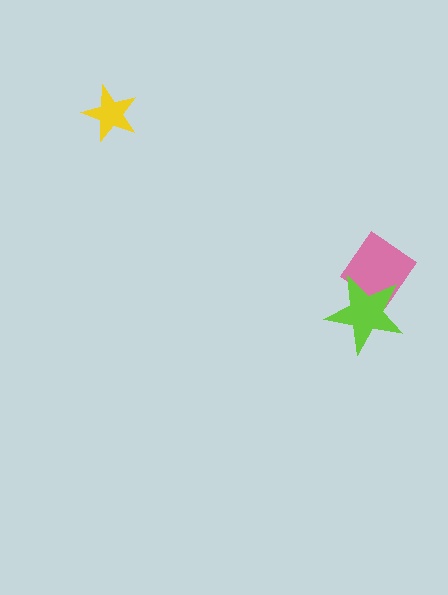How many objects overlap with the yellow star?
0 objects overlap with the yellow star.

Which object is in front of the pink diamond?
The lime star is in front of the pink diamond.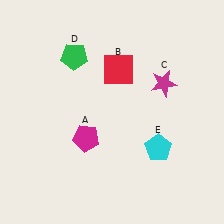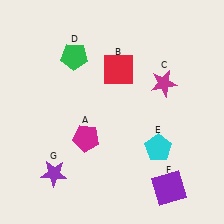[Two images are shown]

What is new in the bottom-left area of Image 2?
A purple star (G) was added in the bottom-left area of Image 2.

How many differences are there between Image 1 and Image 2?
There are 2 differences between the two images.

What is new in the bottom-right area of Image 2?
A purple square (F) was added in the bottom-right area of Image 2.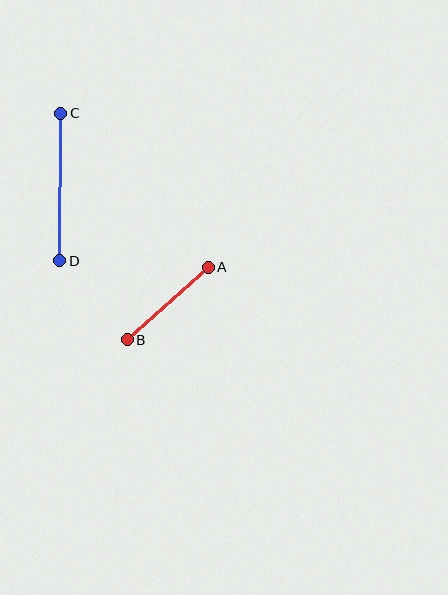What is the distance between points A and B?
The distance is approximately 109 pixels.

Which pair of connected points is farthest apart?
Points C and D are farthest apart.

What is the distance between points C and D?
The distance is approximately 148 pixels.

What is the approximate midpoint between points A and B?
The midpoint is at approximately (168, 304) pixels.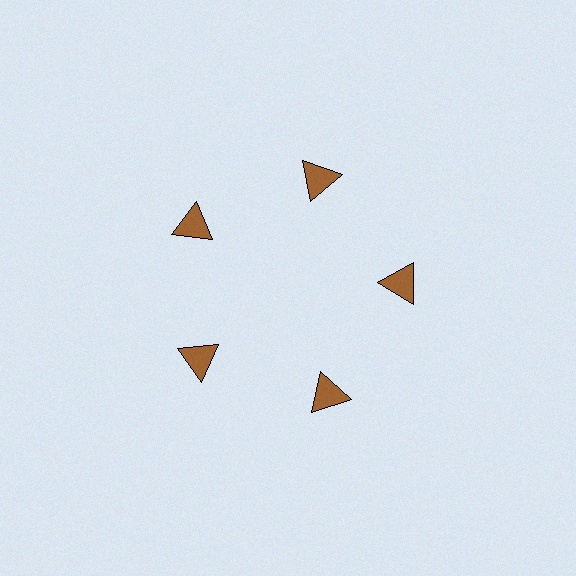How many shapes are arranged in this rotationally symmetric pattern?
There are 5 shapes, arranged in 5 groups of 1.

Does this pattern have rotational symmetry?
Yes, this pattern has 5-fold rotational symmetry. It looks the same after rotating 72 degrees around the center.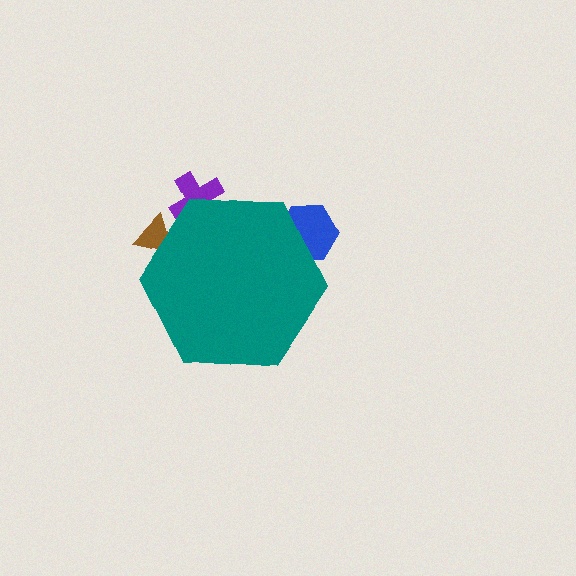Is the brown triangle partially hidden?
Yes, the brown triangle is partially hidden behind the teal hexagon.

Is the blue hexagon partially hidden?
Yes, the blue hexagon is partially hidden behind the teal hexagon.